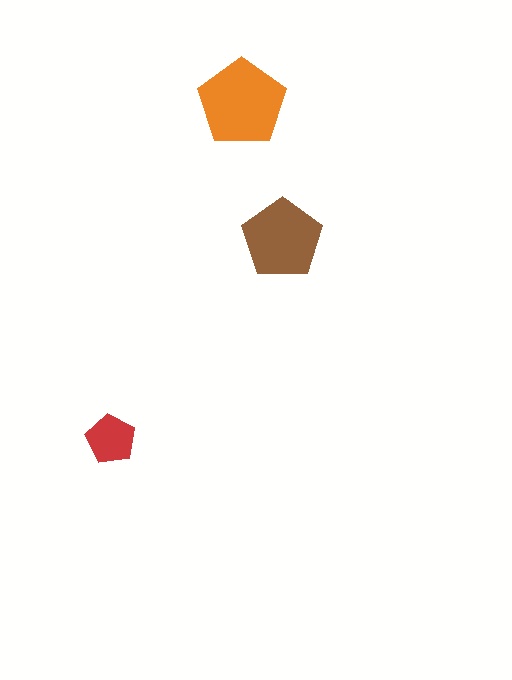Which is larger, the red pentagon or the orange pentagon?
The orange one.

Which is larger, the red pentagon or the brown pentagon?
The brown one.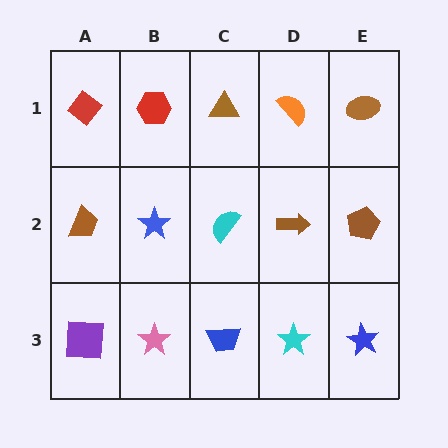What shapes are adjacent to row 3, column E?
A brown pentagon (row 2, column E), a cyan star (row 3, column D).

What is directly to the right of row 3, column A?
A pink star.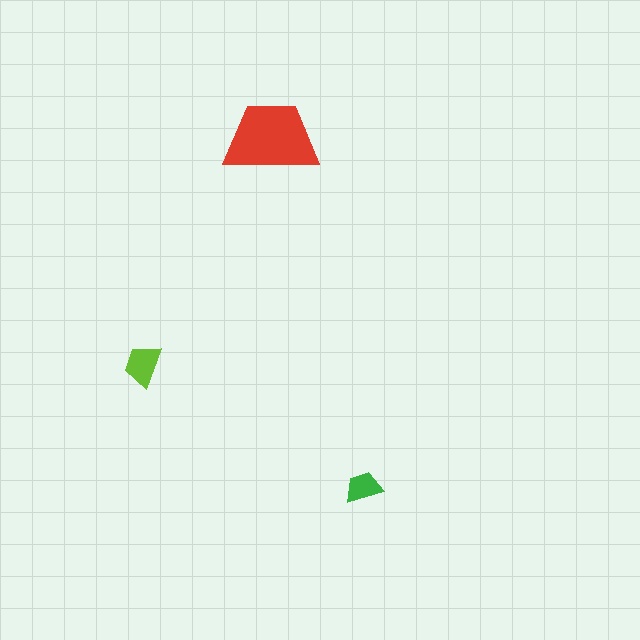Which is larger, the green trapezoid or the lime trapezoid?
The lime one.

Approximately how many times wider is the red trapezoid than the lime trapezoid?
About 2 times wider.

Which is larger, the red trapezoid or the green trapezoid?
The red one.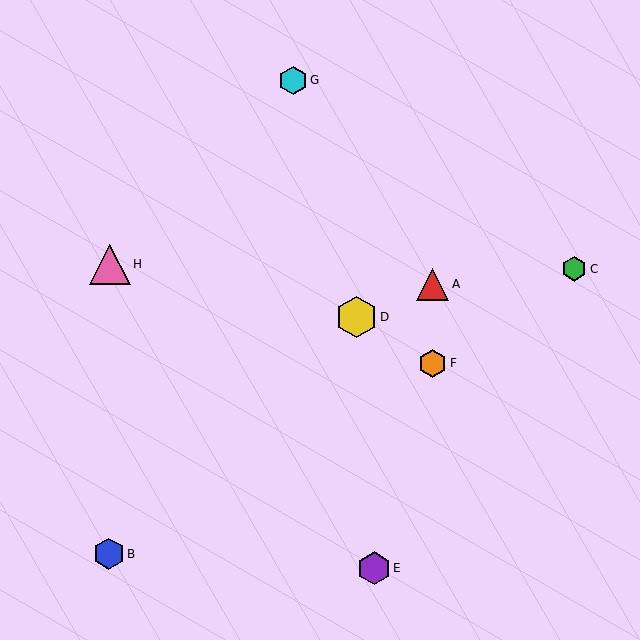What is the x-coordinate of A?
Object A is at x≈433.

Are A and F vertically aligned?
Yes, both are at x≈433.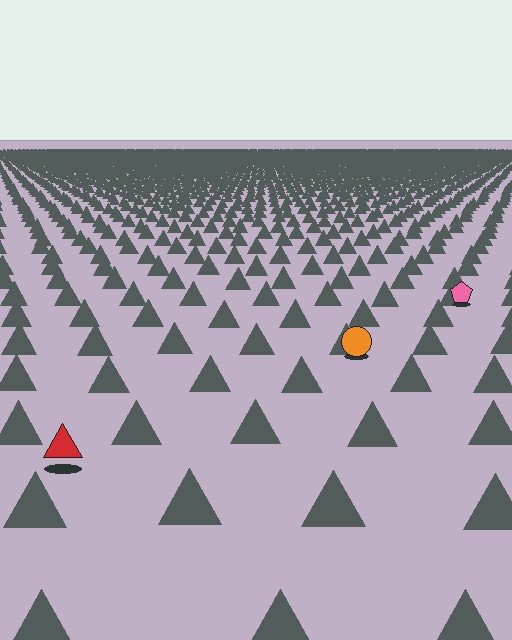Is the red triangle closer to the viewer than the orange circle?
Yes. The red triangle is closer — you can tell from the texture gradient: the ground texture is coarser near it.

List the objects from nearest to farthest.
From nearest to farthest: the red triangle, the orange circle, the pink pentagon.